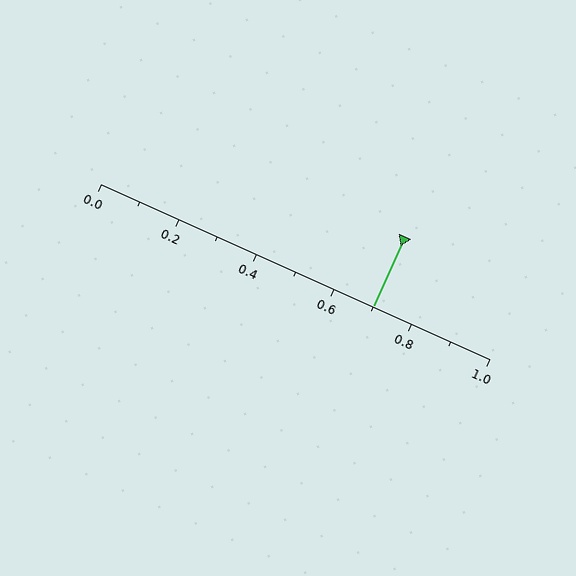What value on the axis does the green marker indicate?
The marker indicates approximately 0.7.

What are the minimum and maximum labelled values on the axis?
The axis runs from 0.0 to 1.0.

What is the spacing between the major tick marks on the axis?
The major ticks are spaced 0.2 apart.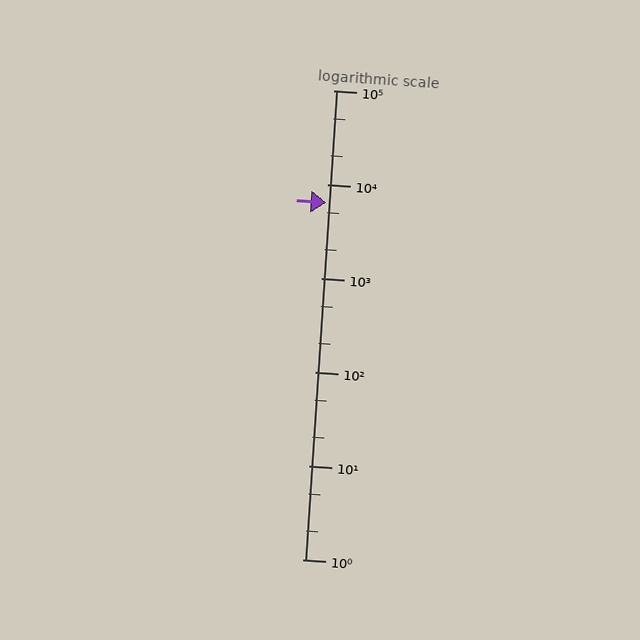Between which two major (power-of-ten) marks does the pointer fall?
The pointer is between 1000 and 10000.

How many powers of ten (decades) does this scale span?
The scale spans 5 decades, from 1 to 100000.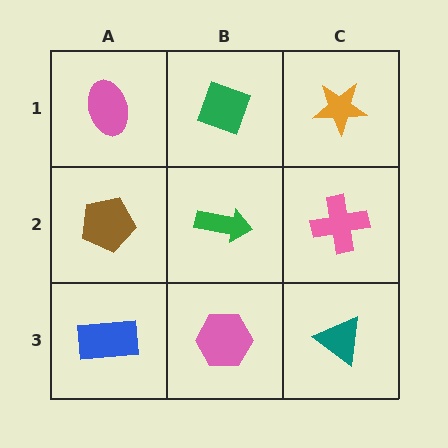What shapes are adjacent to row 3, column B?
A green arrow (row 2, column B), a blue rectangle (row 3, column A), a teal triangle (row 3, column C).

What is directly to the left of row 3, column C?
A pink hexagon.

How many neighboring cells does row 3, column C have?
2.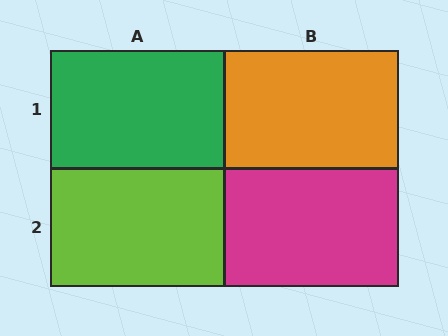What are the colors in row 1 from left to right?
Green, orange.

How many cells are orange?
1 cell is orange.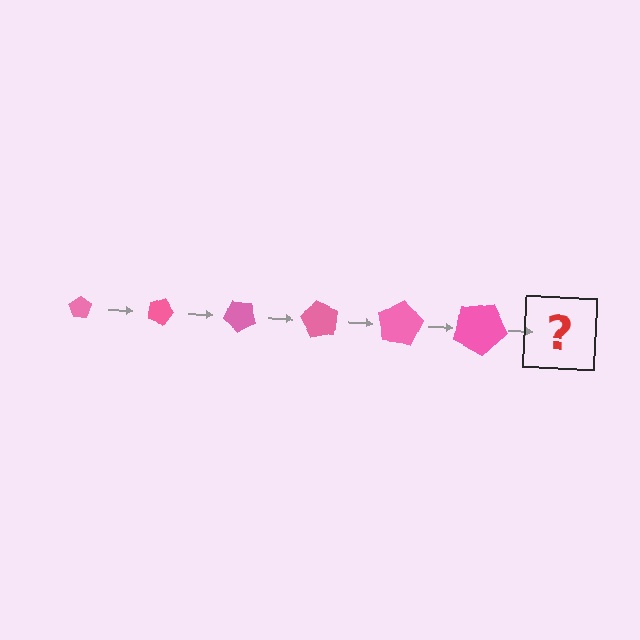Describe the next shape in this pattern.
It should be a pentagon, larger than the previous one and rotated 120 degrees from the start.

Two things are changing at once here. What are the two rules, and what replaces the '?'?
The two rules are that the pentagon grows larger each step and it rotates 20 degrees each step. The '?' should be a pentagon, larger than the previous one and rotated 120 degrees from the start.